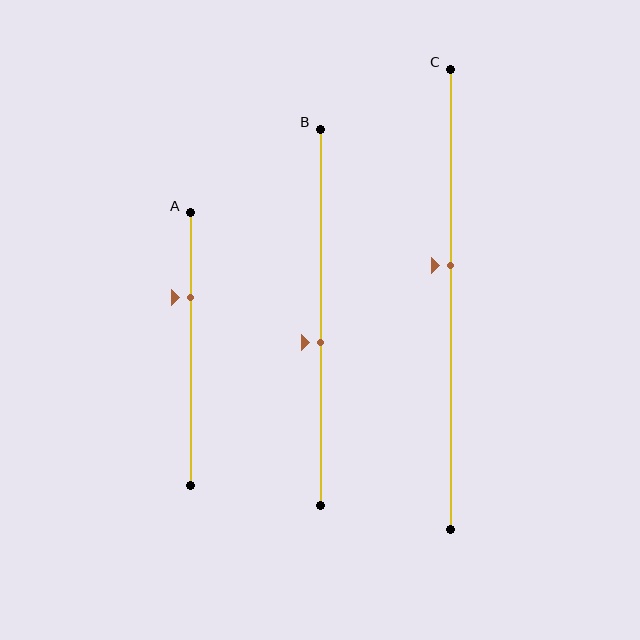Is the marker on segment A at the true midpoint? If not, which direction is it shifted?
No, the marker on segment A is shifted upward by about 19% of the segment length.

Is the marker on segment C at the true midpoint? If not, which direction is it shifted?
No, the marker on segment C is shifted upward by about 7% of the segment length.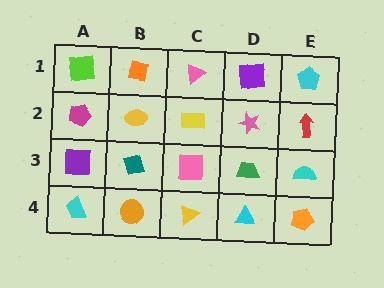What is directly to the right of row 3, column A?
A teal diamond.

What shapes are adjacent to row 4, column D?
A green trapezoid (row 3, column D), a yellow triangle (row 4, column C), an orange pentagon (row 4, column E).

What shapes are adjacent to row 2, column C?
A pink triangle (row 1, column C), a pink square (row 3, column C), a yellow ellipse (row 2, column B), a pink star (row 2, column D).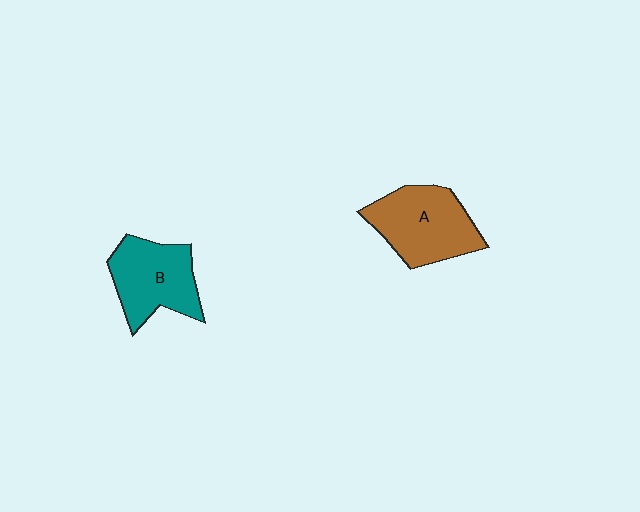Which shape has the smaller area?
Shape B (teal).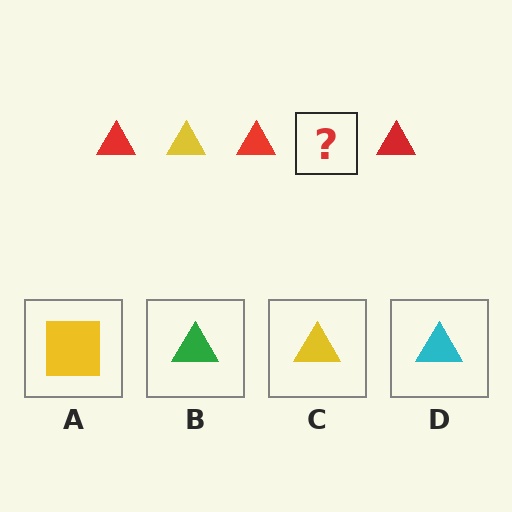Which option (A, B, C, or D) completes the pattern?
C.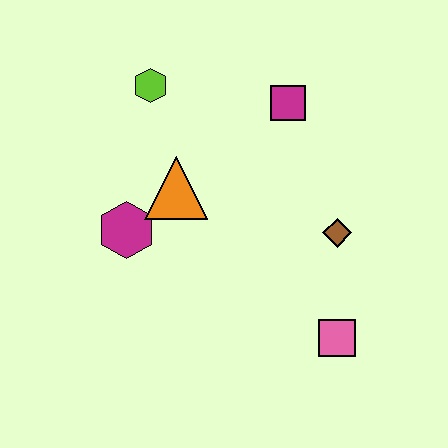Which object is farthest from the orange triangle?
The pink square is farthest from the orange triangle.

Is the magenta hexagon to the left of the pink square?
Yes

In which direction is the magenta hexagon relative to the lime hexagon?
The magenta hexagon is below the lime hexagon.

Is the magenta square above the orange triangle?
Yes